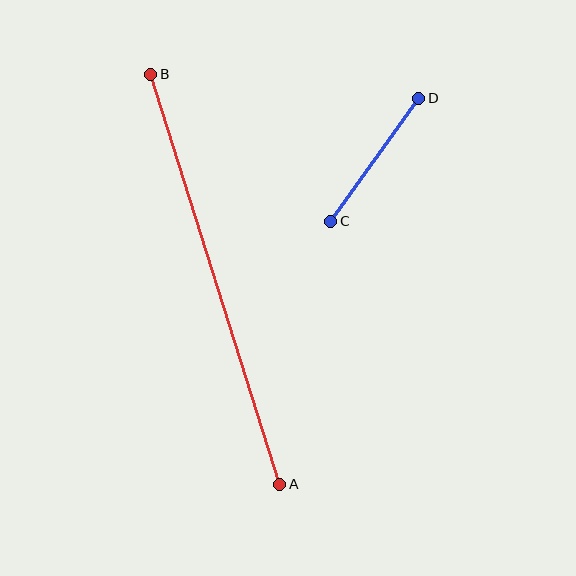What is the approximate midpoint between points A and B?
The midpoint is at approximately (215, 279) pixels.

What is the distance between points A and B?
The distance is approximately 430 pixels.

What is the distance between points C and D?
The distance is approximately 151 pixels.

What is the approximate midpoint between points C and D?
The midpoint is at approximately (375, 160) pixels.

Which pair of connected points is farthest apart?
Points A and B are farthest apart.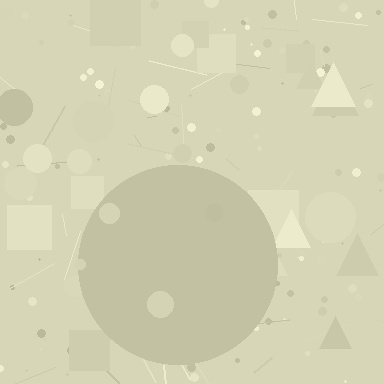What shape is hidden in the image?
A circle is hidden in the image.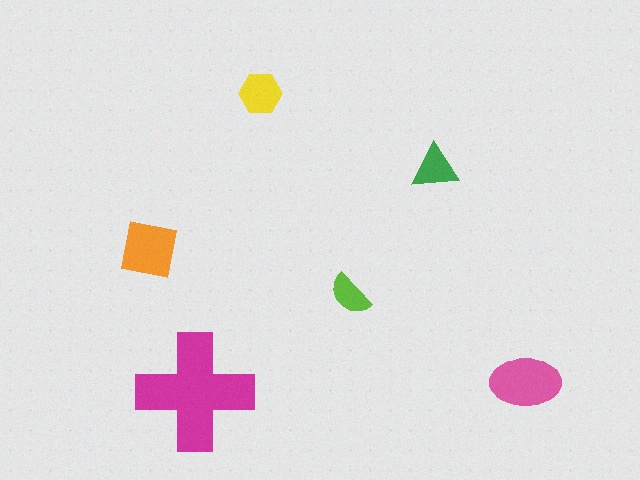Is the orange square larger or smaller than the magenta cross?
Smaller.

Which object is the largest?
The magenta cross.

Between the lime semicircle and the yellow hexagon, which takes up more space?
The yellow hexagon.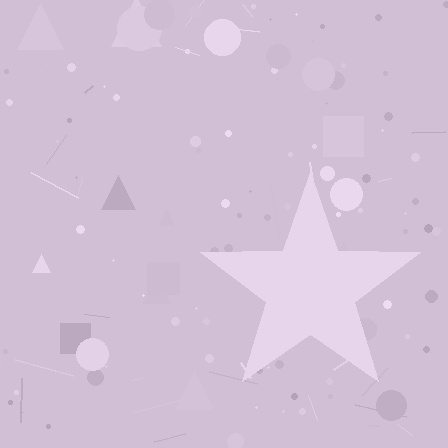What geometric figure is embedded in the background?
A star is embedded in the background.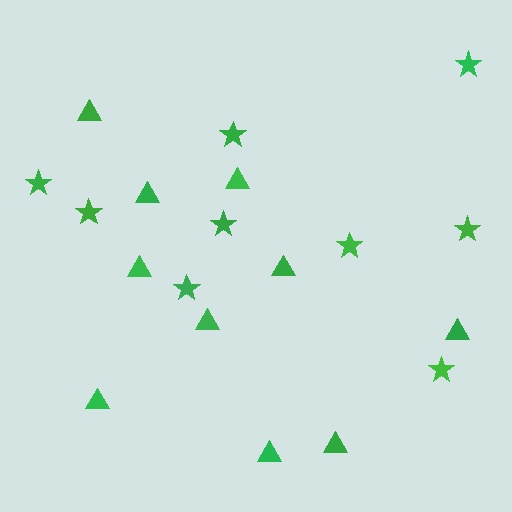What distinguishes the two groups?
There are 2 groups: one group of stars (9) and one group of triangles (10).